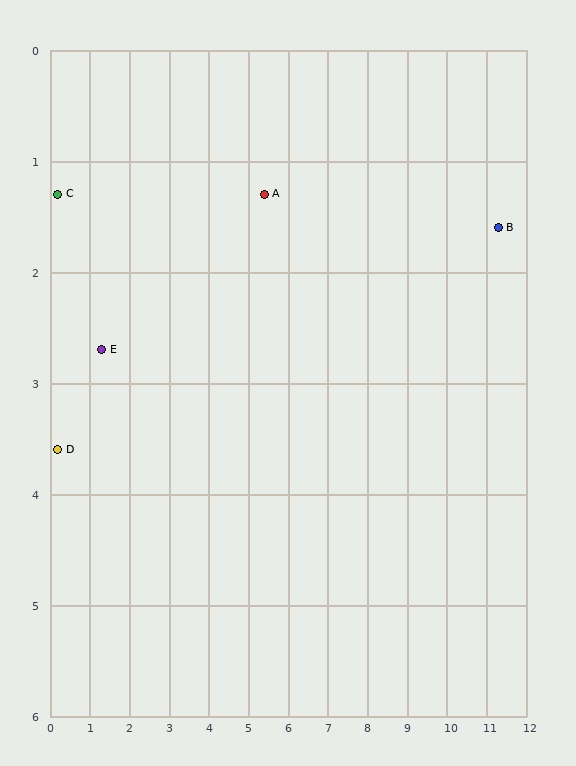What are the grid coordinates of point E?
Point E is at approximately (1.3, 2.7).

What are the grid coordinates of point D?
Point D is at approximately (0.2, 3.6).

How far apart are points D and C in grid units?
Points D and C are about 2.3 grid units apart.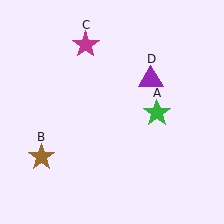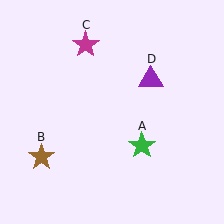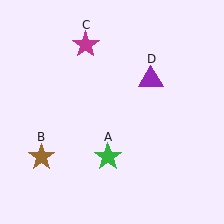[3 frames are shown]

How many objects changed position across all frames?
1 object changed position: green star (object A).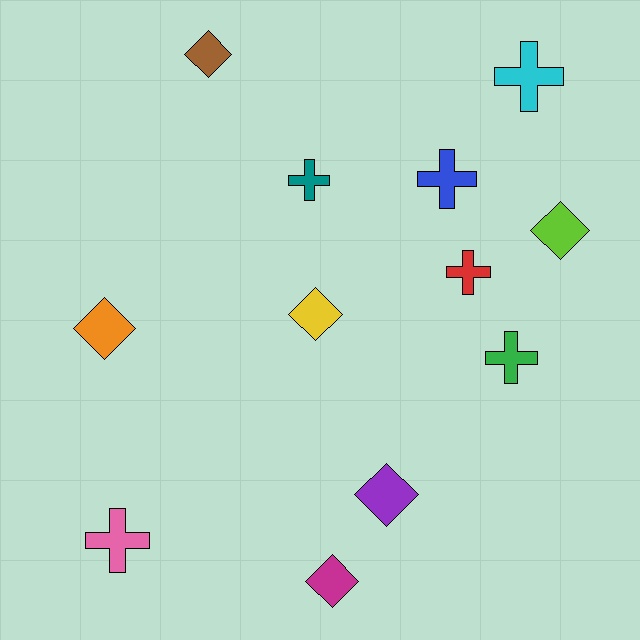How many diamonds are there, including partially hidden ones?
There are 6 diamonds.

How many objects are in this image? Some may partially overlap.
There are 12 objects.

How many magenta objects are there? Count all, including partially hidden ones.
There is 1 magenta object.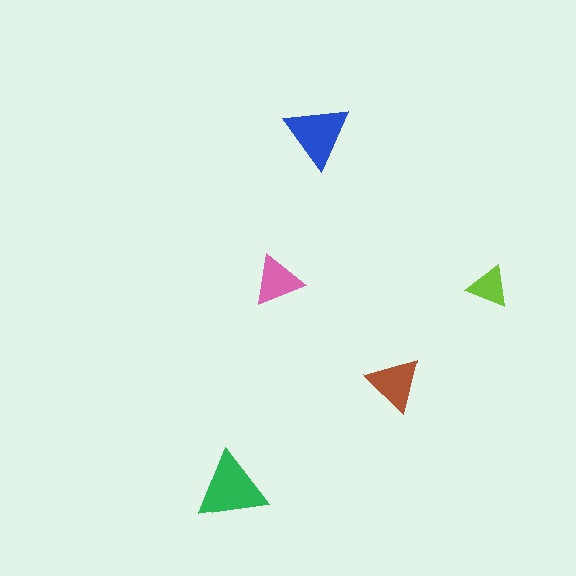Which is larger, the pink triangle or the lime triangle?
The pink one.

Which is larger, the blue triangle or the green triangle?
The green one.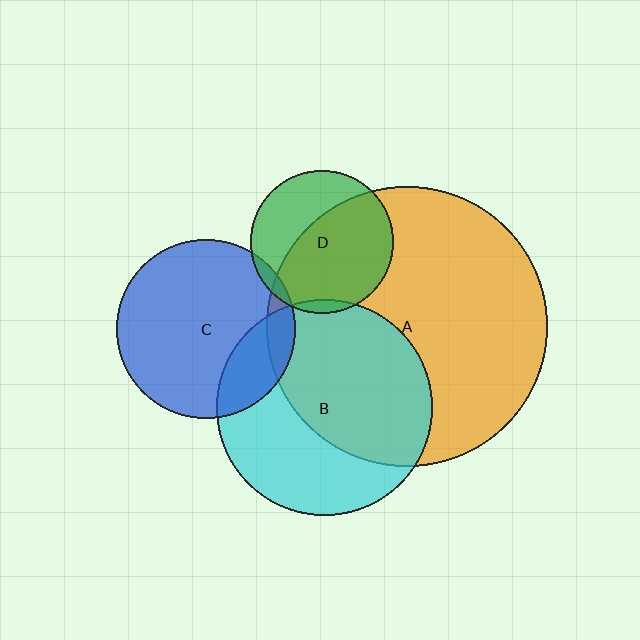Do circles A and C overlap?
Yes.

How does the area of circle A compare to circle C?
Approximately 2.5 times.